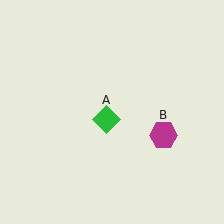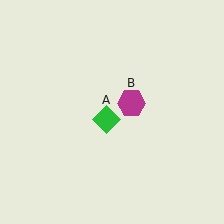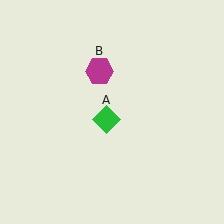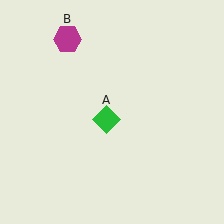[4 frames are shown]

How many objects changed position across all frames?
1 object changed position: magenta hexagon (object B).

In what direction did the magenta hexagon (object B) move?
The magenta hexagon (object B) moved up and to the left.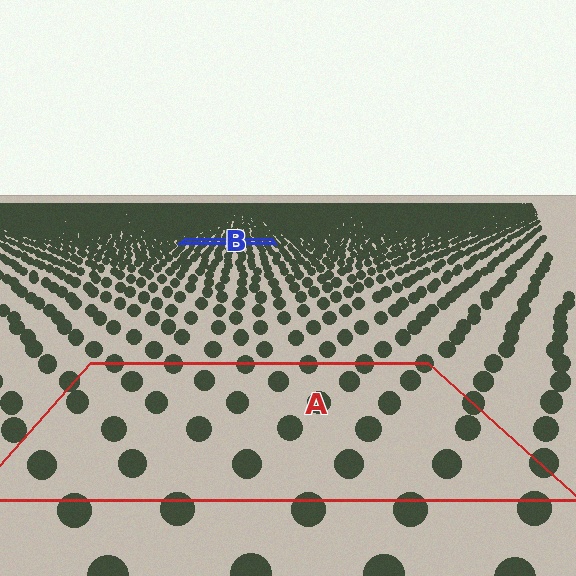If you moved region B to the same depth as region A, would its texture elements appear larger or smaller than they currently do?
They would appear larger. At a closer depth, the same texture elements are projected at a bigger on-screen size.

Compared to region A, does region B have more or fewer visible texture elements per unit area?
Region B has more texture elements per unit area — they are packed more densely because it is farther away.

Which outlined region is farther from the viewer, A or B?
Region B is farther from the viewer — the texture elements inside it appear smaller and more densely packed.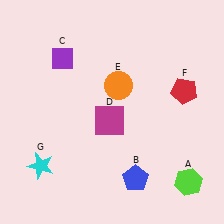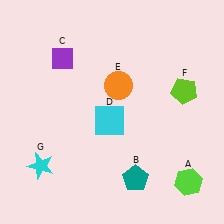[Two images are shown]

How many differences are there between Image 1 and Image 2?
There are 3 differences between the two images.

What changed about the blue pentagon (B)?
In Image 1, B is blue. In Image 2, it changed to teal.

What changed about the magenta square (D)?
In Image 1, D is magenta. In Image 2, it changed to cyan.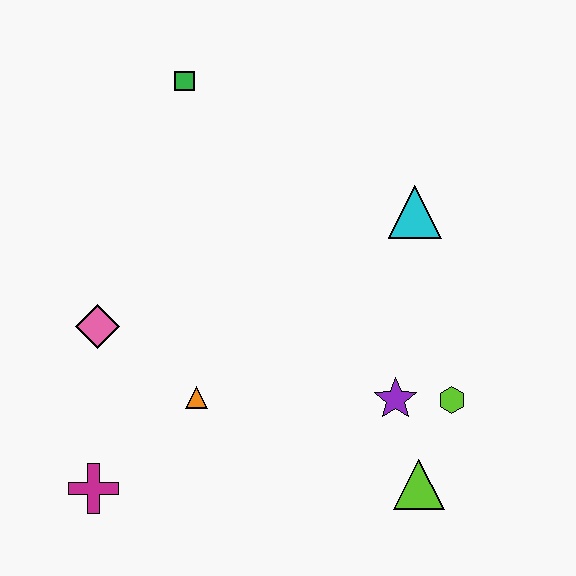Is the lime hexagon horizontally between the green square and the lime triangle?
No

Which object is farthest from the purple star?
The green square is farthest from the purple star.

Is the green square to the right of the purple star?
No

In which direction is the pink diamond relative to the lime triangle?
The pink diamond is to the left of the lime triangle.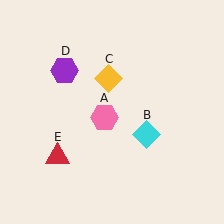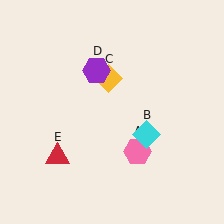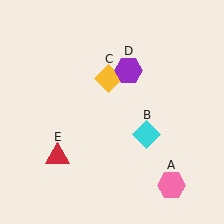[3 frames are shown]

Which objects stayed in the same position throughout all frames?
Cyan diamond (object B) and yellow diamond (object C) and red triangle (object E) remained stationary.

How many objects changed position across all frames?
2 objects changed position: pink hexagon (object A), purple hexagon (object D).